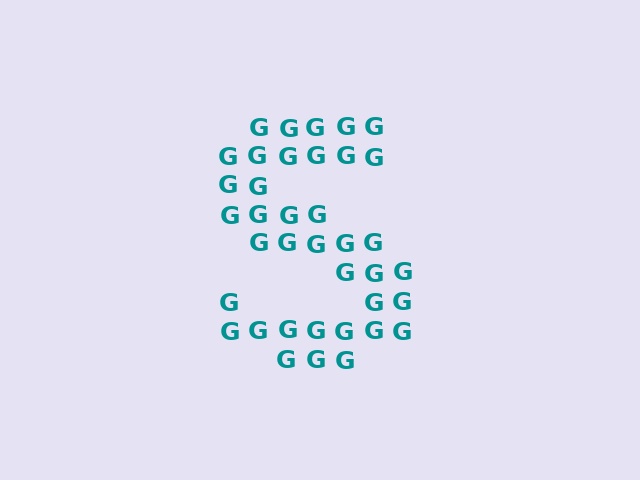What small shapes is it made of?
It is made of small letter G's.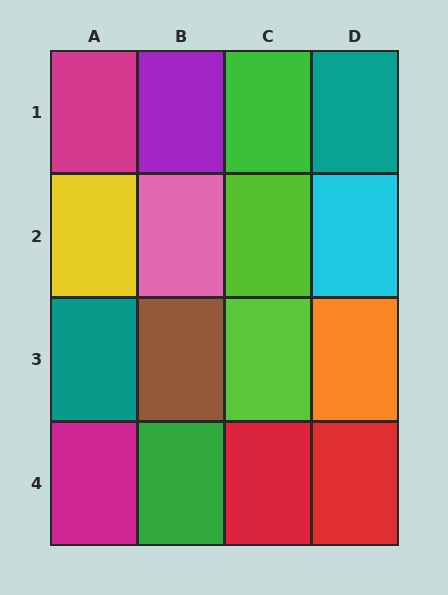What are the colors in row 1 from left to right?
Magenta, purple, green, teal.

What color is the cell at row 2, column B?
Pink.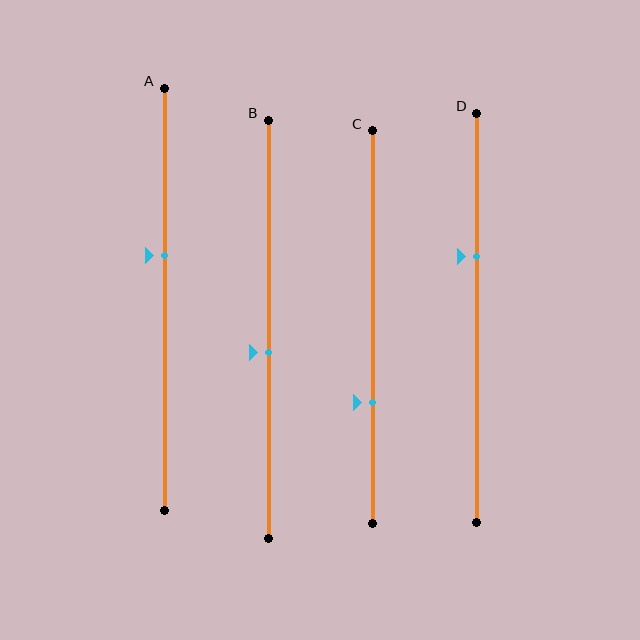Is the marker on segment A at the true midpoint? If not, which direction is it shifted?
No, the marker on segment A is shifted upward by about 10% of the segment length.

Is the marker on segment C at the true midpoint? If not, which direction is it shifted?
No, the marker on segment C is shifted downward by about 19% of the segment length.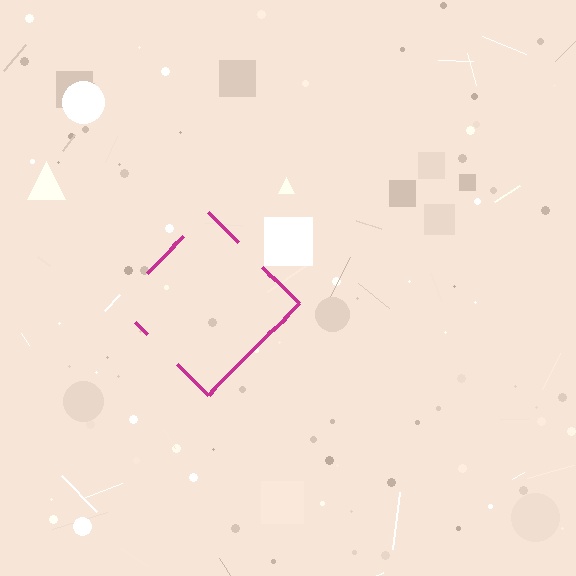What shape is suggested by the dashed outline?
The dashed outline suggests a diamond.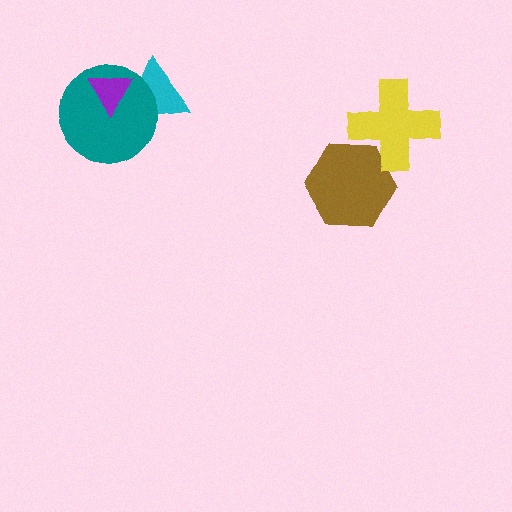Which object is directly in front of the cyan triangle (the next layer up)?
The teal circle is directly in front of the cyan triangle.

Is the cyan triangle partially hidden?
Yes, it is partially covered by another shape.